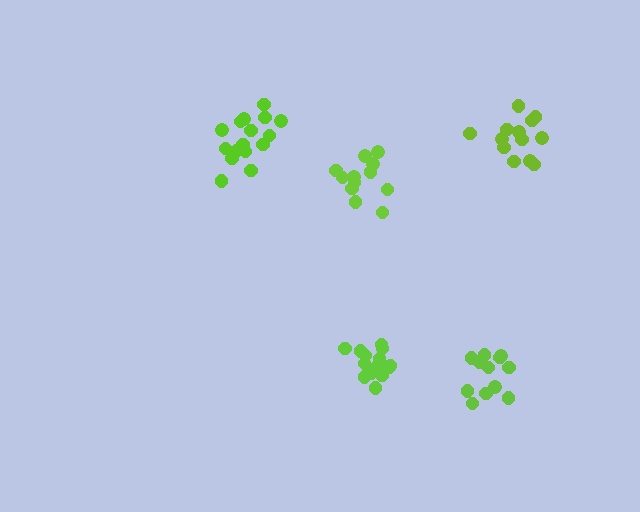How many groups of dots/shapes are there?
There are 5 groups.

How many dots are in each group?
Group 1: 13 dots, Group 2: 17 dots, Group 3: 13 dots, Group 4: 12 dots, Group 5: 16 dots (71 total).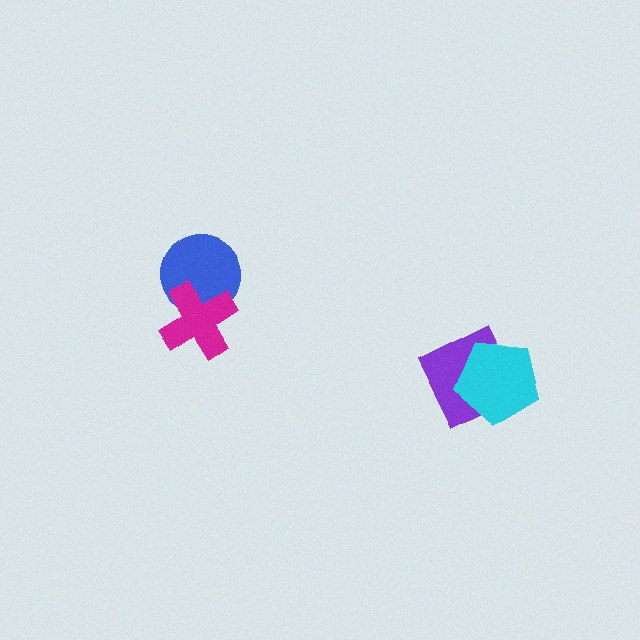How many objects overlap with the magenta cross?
1 object overlaps with the magenta cross.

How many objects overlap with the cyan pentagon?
1 object overlaps with the cyan pentagon.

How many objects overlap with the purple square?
1 object overlaps with the purple square.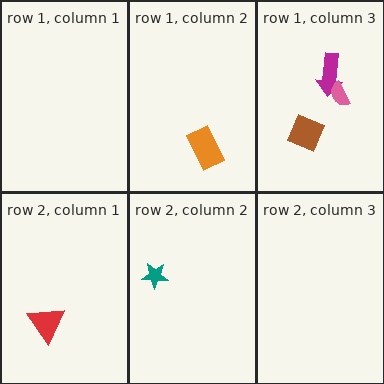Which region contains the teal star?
The row 2, column 2 region.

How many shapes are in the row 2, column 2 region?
1.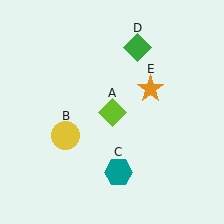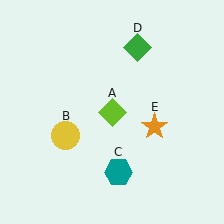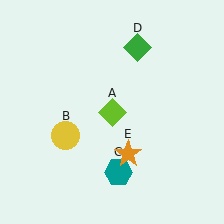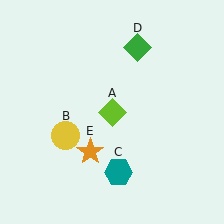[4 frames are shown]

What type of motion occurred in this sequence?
The orange star (object E) rotated clockwise around the center of the scene.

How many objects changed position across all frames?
1 object changed position: orange star (object E).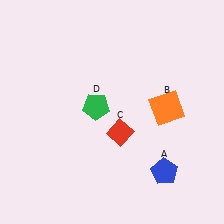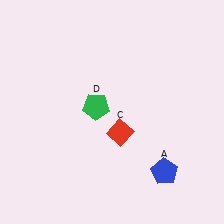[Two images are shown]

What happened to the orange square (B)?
The orange square (B) was removed in Image 2. It was in the top-right area of Image 1.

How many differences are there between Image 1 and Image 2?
There is 1 difference between the two images.